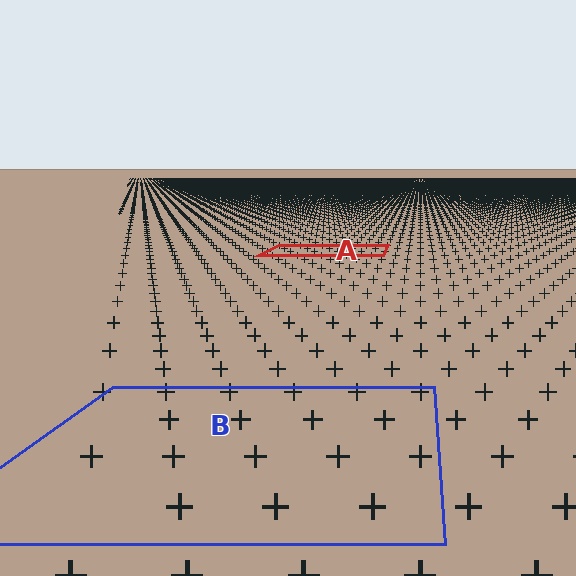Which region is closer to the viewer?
Region B is closer. The texture elements there are larger and more spread out.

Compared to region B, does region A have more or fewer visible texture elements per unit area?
Region A has more texture elements per unit area — they are packed more densely because it is farther away.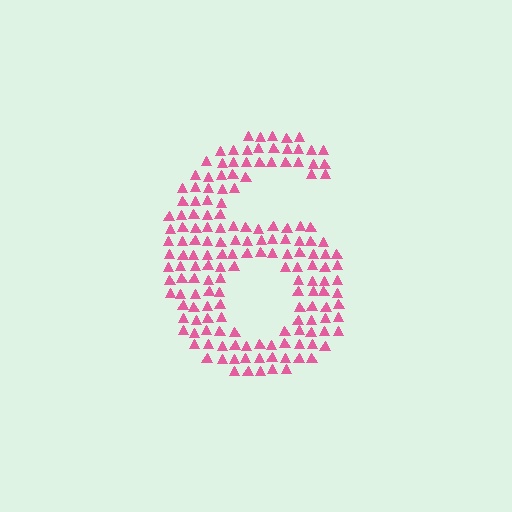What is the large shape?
The large shape is the digit 6.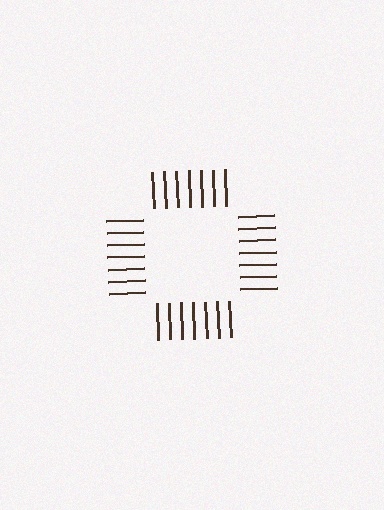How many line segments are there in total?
28 — 7 along each of the 4 edges.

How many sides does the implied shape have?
4 sides — the line-ends trace a square.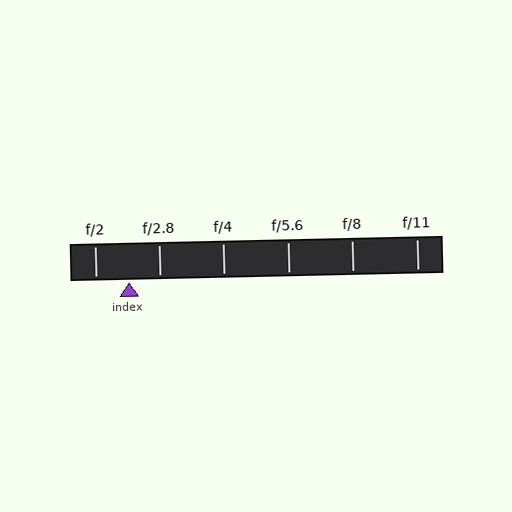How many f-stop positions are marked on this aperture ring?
There are 6 f-stop positions marked.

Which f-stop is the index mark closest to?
The index mark is closest to f/2.8.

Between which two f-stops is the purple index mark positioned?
The index mark is between f/2 and f/2.8.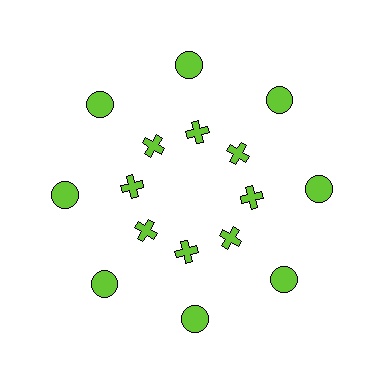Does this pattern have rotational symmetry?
Yes, this pattern has 8-fold rotational symmetry. It looks the same after rotating 45 degrees around the center.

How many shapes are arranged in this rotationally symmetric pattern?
There are 16 shapes, arranged in 8 groups of 2.